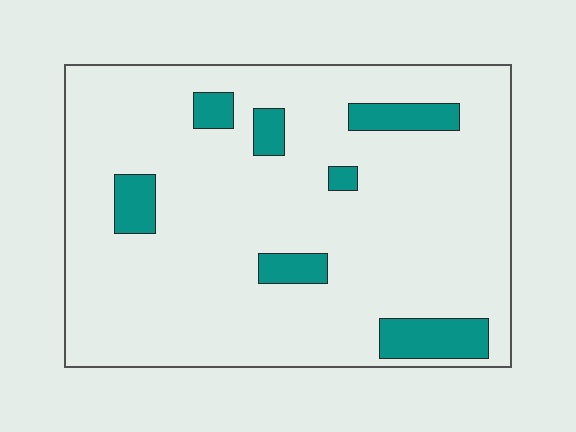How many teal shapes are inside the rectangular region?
7.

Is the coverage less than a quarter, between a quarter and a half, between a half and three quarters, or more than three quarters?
Less than a quarter.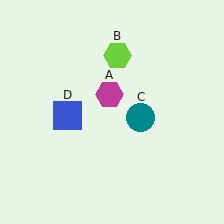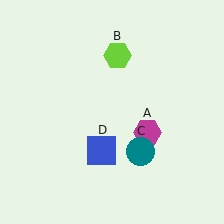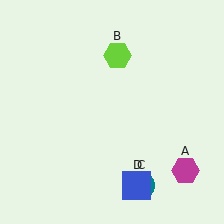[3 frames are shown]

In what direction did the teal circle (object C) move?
The teal circle (object C) moved down.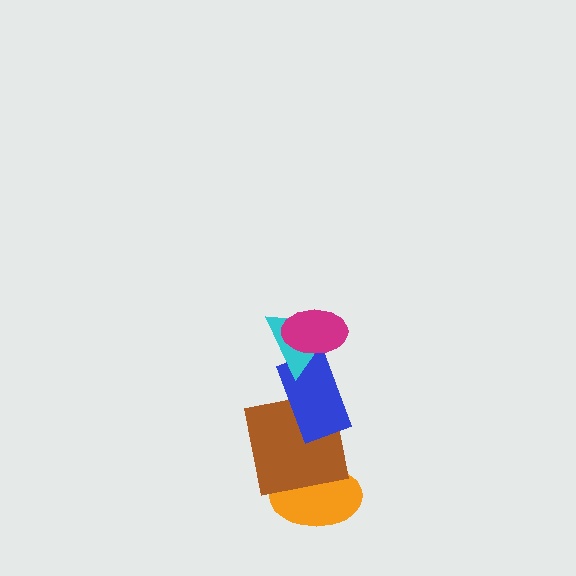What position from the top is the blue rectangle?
The blue rectangle is 3rd from the top.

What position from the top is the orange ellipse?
The orange ellipse is 5th from the top.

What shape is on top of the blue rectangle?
The cyan triangle is on top of the blue rectangle.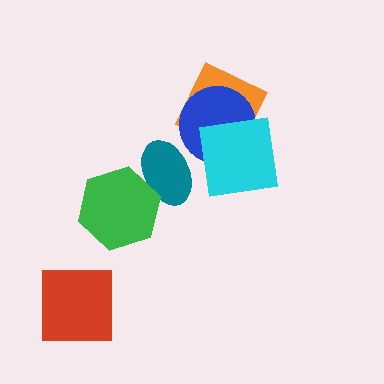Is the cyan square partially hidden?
No, no other shape covers it.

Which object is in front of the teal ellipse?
The green hexagon is in front of the teal ellipse.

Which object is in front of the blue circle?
The cyan square is in front of the blue circle.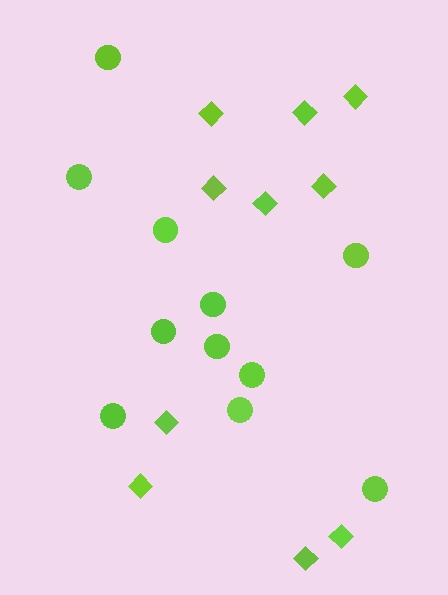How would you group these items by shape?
There are 2 groups: one group of diamonds (10) and one group of circles (11).